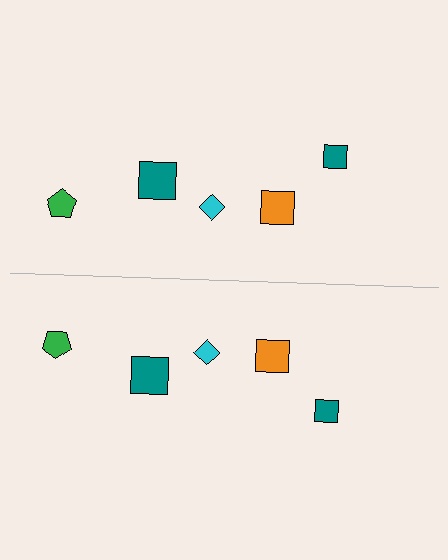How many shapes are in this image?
There are 10 shapes in this image.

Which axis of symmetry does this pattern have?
The pattern has a horizontal axis of symmetry running through the center of the image.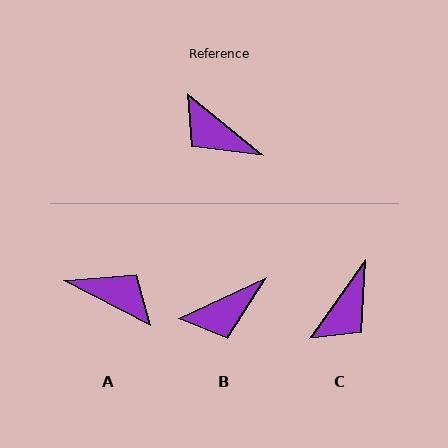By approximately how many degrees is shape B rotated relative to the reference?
Approximately 64 degrees counter-clockwise.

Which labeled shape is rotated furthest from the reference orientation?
A, about 168 degrees away.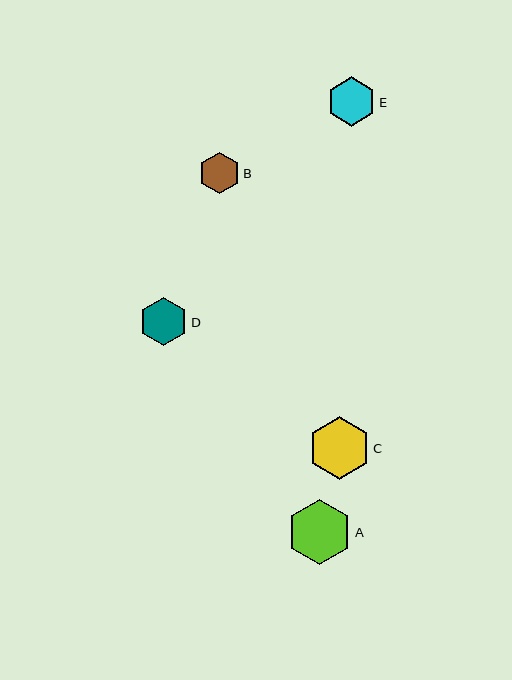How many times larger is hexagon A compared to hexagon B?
Hexagon A is approximately 1.6 times the size of hexagon B.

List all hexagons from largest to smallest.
From largest to smallest: A, C, E, D, B.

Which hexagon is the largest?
Hexagon A is the largest with a size of approximately 65 pixels.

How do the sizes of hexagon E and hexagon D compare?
Hexagon E and hexagon D are approximately the same size.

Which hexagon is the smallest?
Hexagon B is the smallest with a size of approximately 41 pixels.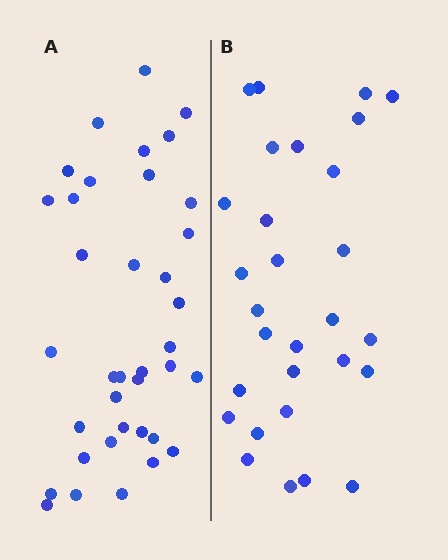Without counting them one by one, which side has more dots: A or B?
Region A (the left region) has more dots.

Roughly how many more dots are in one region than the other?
Region A has roughly 8 or so more dots than region B.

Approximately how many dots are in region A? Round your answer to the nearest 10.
About 40 dots. (The exact count is 37, which rounds to 40.)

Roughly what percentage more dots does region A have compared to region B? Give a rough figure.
About 30% more.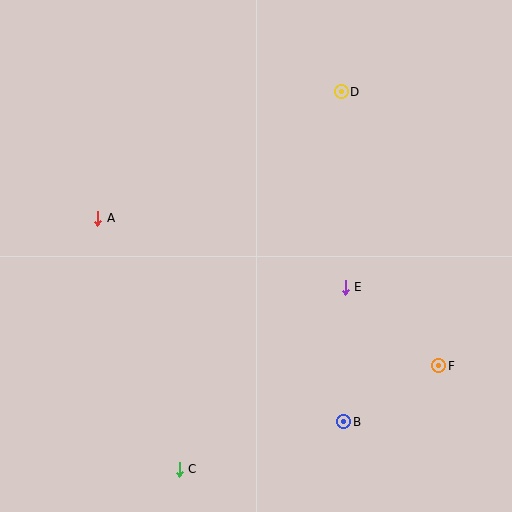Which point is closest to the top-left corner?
Point A is closest to the top-left corner.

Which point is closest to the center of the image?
Point E at (345, 287) is closest to the center.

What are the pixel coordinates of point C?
Point C is at (179, 469).